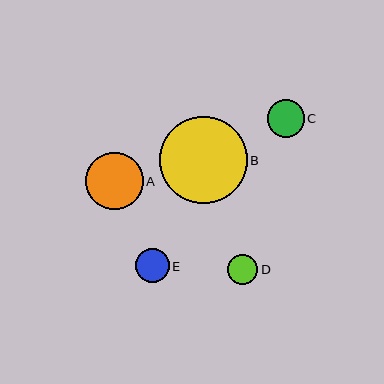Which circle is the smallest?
Circle D is the smallest with a size of approximately 30 pixels.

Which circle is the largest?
Circle B is the largest with a size of approximately 88 pixels.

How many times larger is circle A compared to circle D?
Circle A is approximately 1.9 times the size of circle D.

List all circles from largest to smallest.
From largest to smallest: B, A, C, E, D.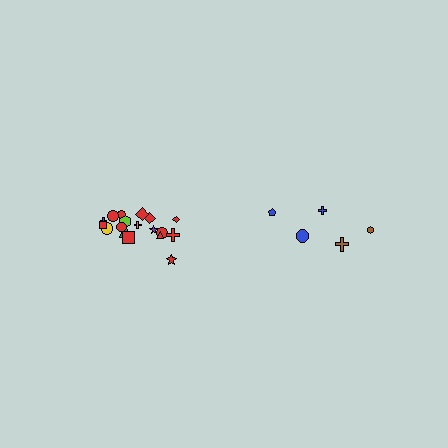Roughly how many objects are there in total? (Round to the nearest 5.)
Roughly 25 objects in total.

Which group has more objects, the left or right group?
The left group.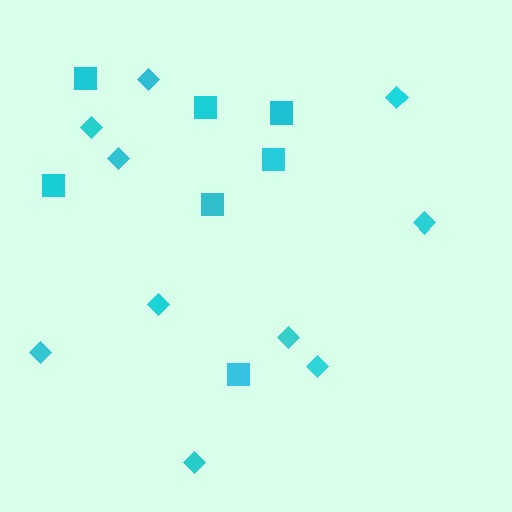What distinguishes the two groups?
There are 2 groups: one group of diamonds (10) and one group of squares (7).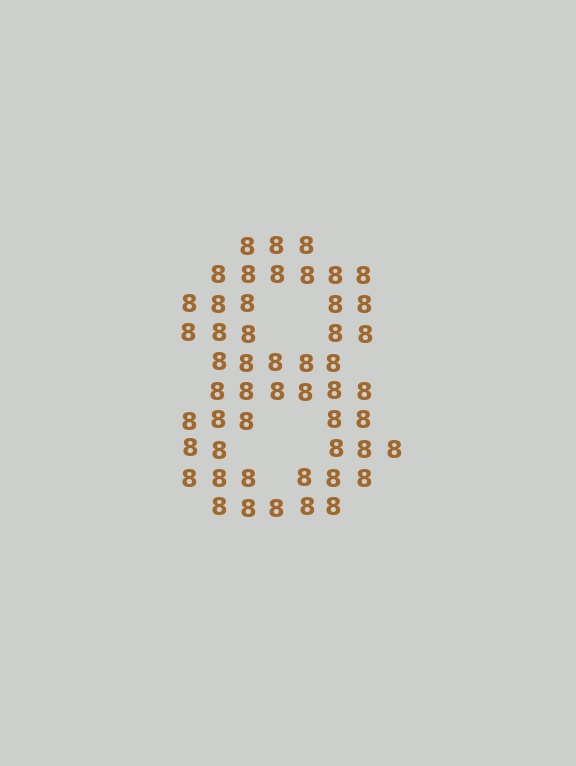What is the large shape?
The large shape is the digit 8.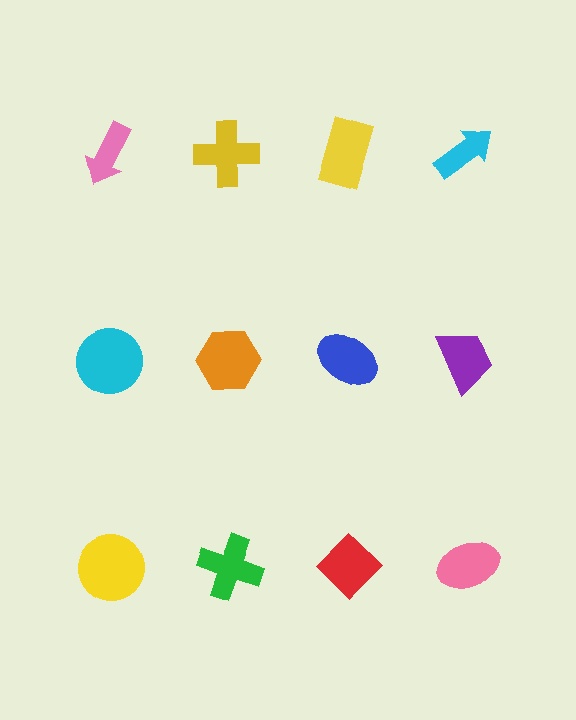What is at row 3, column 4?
A pink ellipse.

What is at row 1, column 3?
A yellow rectangle.